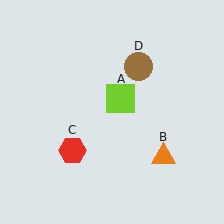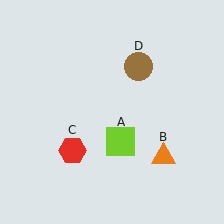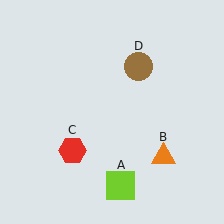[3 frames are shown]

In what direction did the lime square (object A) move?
The lime square (object A) moved down.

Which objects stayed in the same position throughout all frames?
Orange triangle (object B) and red hexagon (object C) and brown circle (object D) remained stationary.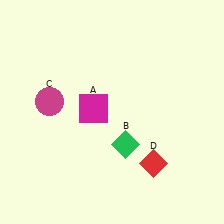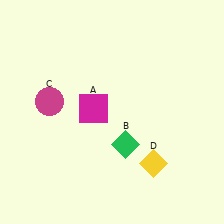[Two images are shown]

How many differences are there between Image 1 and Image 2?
There is 1 difference between the two images.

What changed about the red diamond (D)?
In Image 1, D is red. In Image 2, it changed to yellow.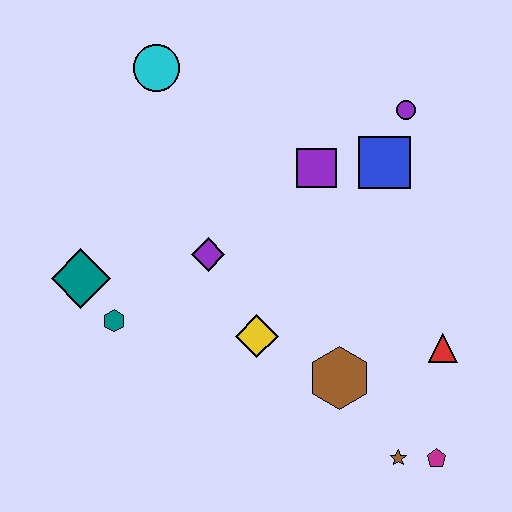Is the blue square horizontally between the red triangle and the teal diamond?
Yes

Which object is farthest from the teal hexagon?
The purple circle is farthest from the teal hexagon.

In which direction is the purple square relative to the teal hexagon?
The purple square is to the right of the teal hexagon.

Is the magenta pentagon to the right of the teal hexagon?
Yes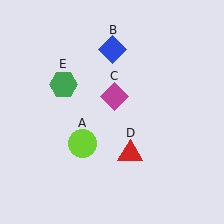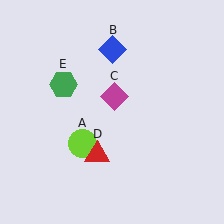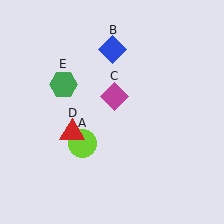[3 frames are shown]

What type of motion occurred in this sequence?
The red triangle (object D) rotated clockwise around the center of the scene.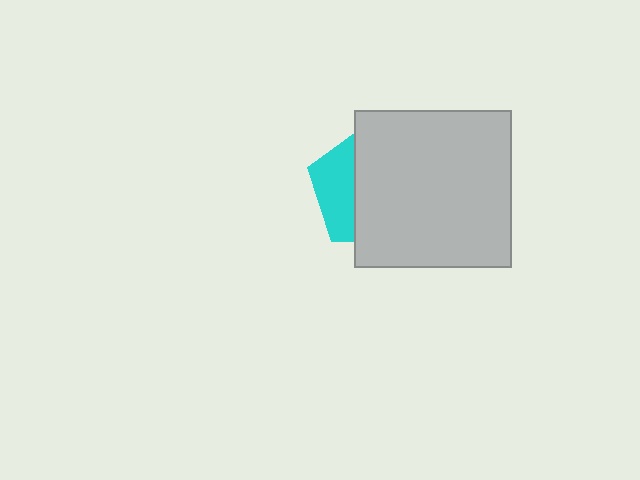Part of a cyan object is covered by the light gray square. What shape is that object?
It is a pentagon.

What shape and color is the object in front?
The object in front is a light gray square.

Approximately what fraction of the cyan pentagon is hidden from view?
Roughly 68% of the cyan pentagon is hidden behind the light gray square.